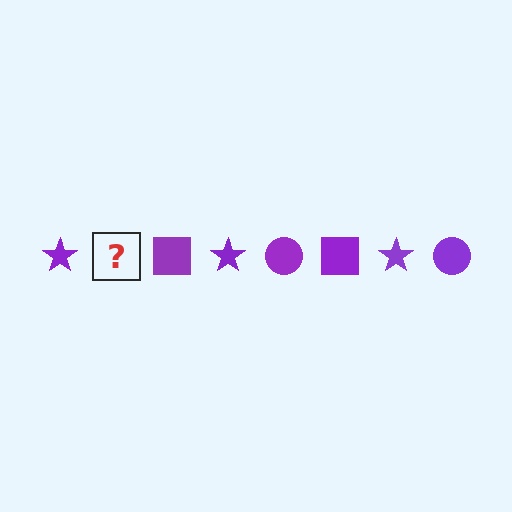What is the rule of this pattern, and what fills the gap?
The rule is that the pattern cycles through star, circle, square shapes in purple. The gap should be filled with a purple circle.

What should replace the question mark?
The question mark should be replaced with a purple circle.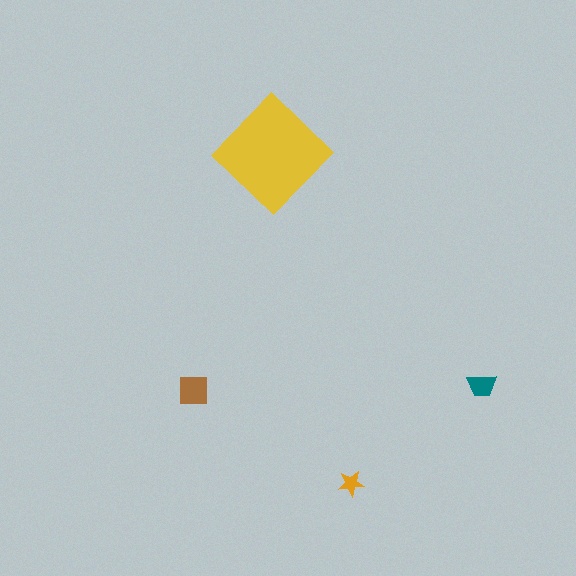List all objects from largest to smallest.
The yellow diamond, the brown square, the teal trapezoid, the orange star.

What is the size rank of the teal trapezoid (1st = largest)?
3rd.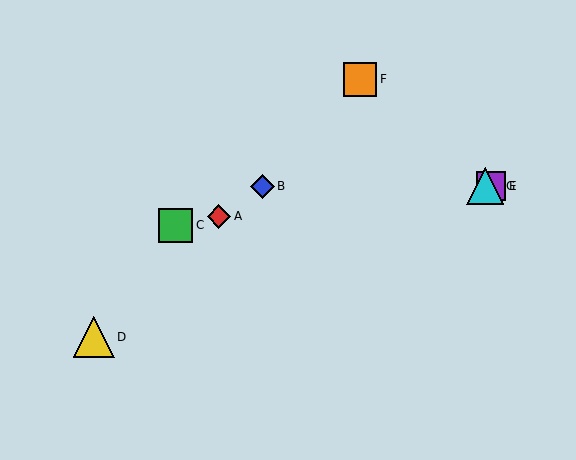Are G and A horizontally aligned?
No, G is at y≈186 and A is at y≈216.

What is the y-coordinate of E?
Object E is at y≈186.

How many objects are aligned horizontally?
3 objects (B, E, G) are aligned horizontally.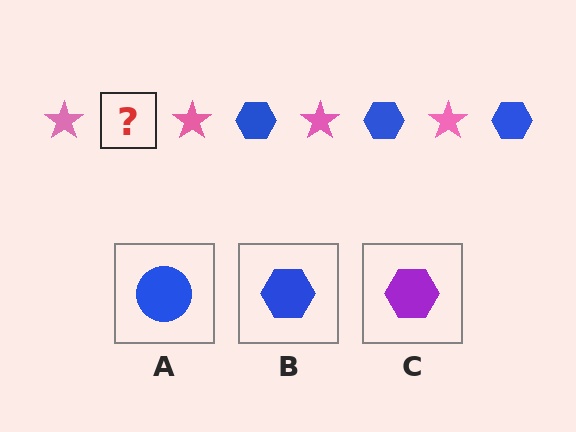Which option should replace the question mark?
Option B.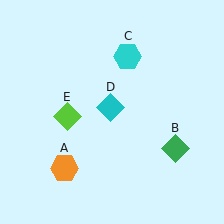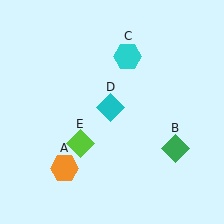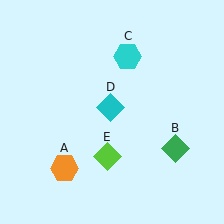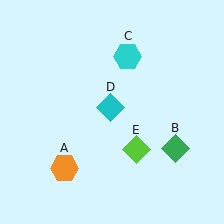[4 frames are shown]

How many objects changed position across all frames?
1 object changed position: lime diamond (object E).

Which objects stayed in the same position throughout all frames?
Orange hexagon (object A) and green diamond (object B) and cyan hexagon (object C) and cyan diamond (object D) remained stationary.